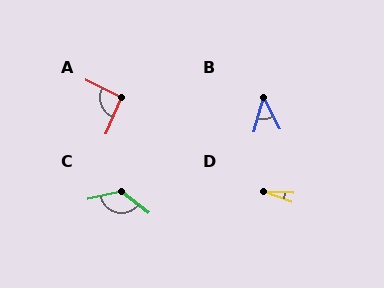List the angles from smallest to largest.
D (17°), B (43°), A (94°), C (130°).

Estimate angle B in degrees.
Approximately 43 degrees.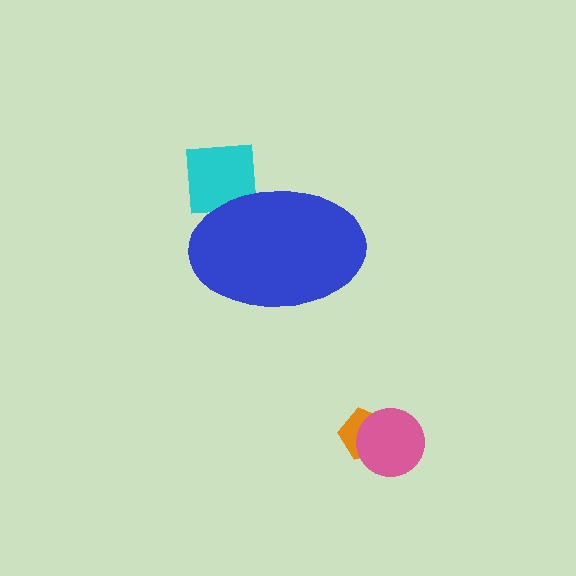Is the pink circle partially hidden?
No, the pink circle is fully visible.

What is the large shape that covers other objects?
A blue ellipse.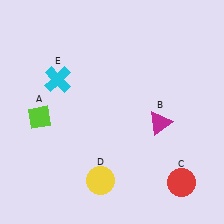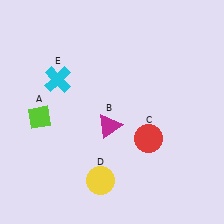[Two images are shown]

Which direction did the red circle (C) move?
The red circle (C) moved up.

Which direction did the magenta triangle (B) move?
The magenta triangle (B) moved left.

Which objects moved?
The objects that moved are: the magenta triangle (B), the red circle (C).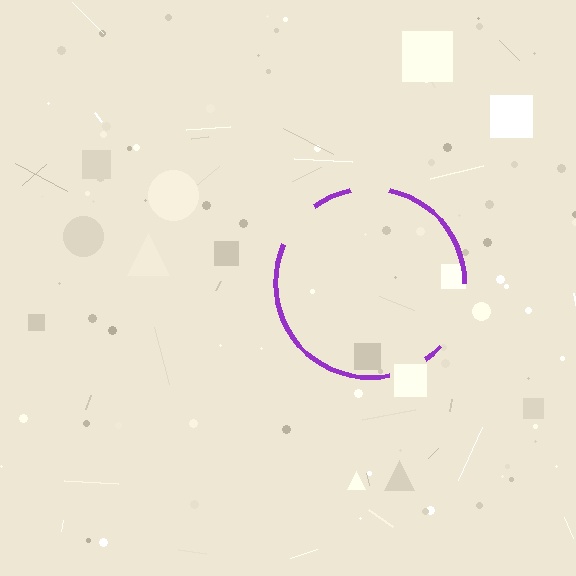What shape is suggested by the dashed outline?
The dashed outline suggests a circle.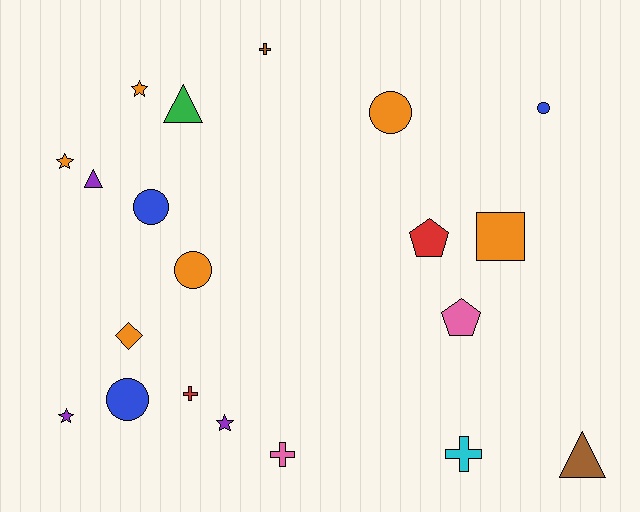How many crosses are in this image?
There are 4 crosses.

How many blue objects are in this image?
There are 3 blue objects.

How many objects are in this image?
There are 20 objects.